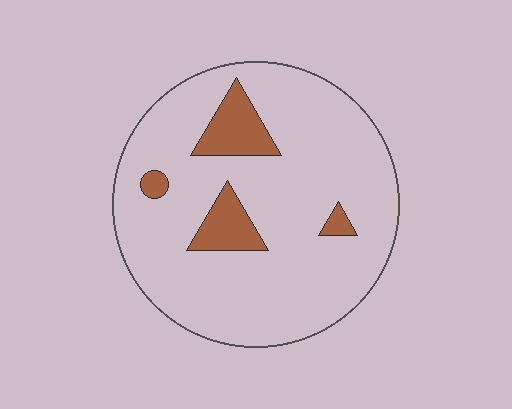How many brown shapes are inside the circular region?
4.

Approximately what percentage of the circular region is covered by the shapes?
Approximately 10%.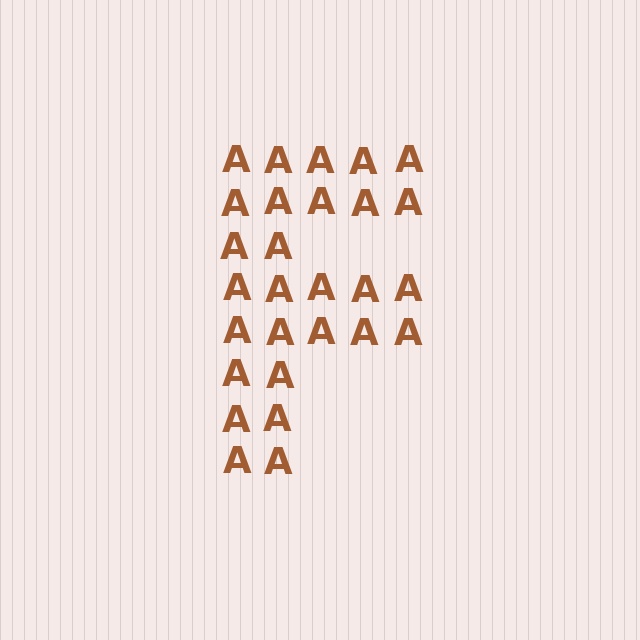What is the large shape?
The large shape is the letter F.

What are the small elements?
The small elements are letter A's.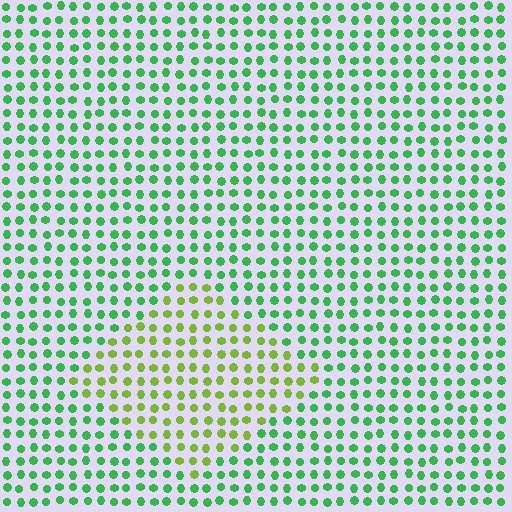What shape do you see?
I see a diamond.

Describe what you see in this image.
The image is filled with small green elements in a uniform arrangement. A diamond-shaped region is visible where the elements are tinted to a slightly different hue, forming a subtle color boundary.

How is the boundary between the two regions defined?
The boundary is defined purely by a slight shift in hue (about 43 degrees). Spacing, size, and orientation are identical on both sides.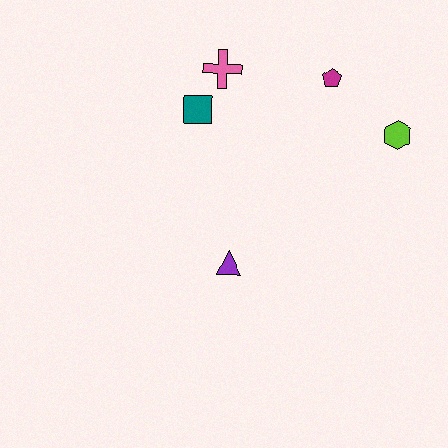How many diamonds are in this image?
There are no diamonds.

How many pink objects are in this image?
There is 1 pink object.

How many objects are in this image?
There are 5 objects.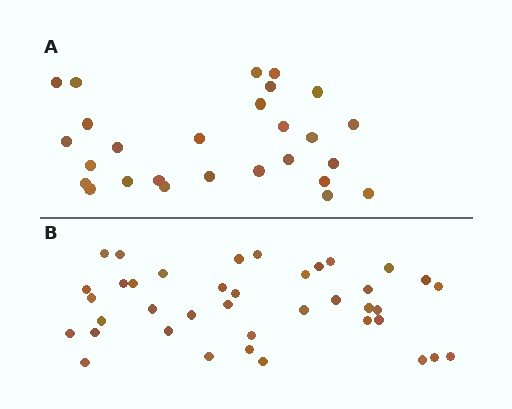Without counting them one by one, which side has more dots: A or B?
Region B (the bottom region) has more dots.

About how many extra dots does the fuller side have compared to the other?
Region B has roughly 12 or so more dots than region A.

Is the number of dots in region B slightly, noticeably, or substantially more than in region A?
Region B has noticeably more, but not dramatically so. The ratio is roughly 1.4 to 1.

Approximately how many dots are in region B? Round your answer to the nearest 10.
About 40 dots. (The exact count is 39, which rounds to 40.)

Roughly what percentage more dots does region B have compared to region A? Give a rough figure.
About 45% more.